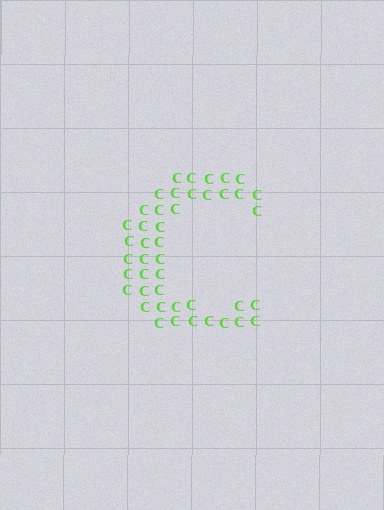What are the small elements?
The small elements are letter C's.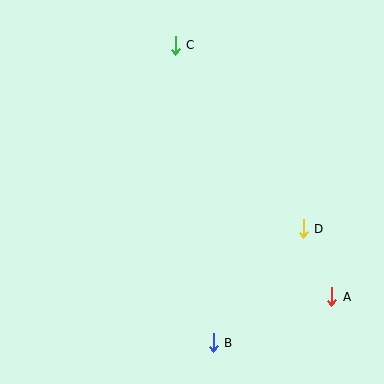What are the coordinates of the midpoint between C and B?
The midpoint between C and B is at (194, 194).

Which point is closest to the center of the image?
Point D at (303, 229) is closest to the center.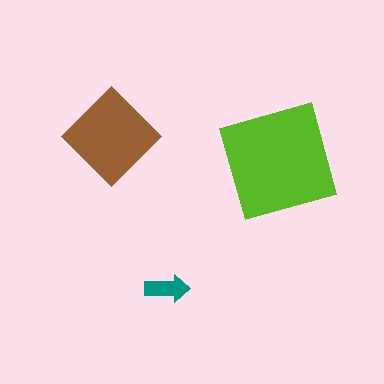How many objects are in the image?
There are 3 objects in the image.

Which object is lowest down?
The teal arrow is bottommost.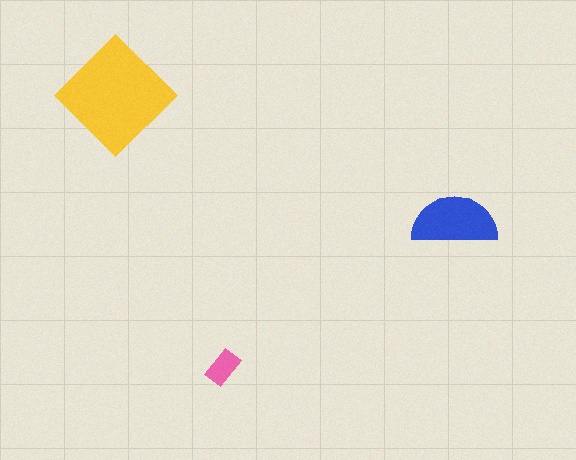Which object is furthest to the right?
The blue semicircle is rightmost.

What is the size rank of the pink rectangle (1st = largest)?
3rd.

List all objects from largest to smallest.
The yellow diamond, the blue semicircle, the pink rectangle.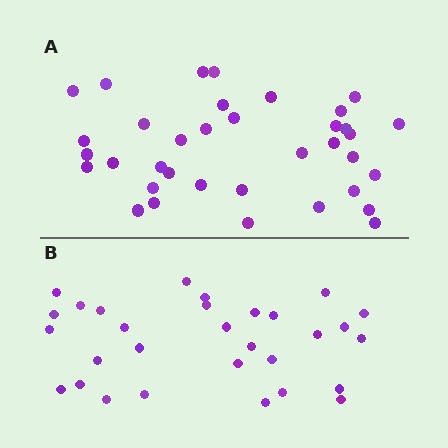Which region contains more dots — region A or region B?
Region A (the top region) has more dots.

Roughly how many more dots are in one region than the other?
Region A has about 6 more dots than region B.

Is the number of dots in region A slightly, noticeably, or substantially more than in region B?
Region A has only slightly more — the two regions are fairly close. The ratio is roughly 1.2 to 1.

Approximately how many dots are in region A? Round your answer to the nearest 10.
About 40 dots. (The exact count is 36, which rounds to 40.)